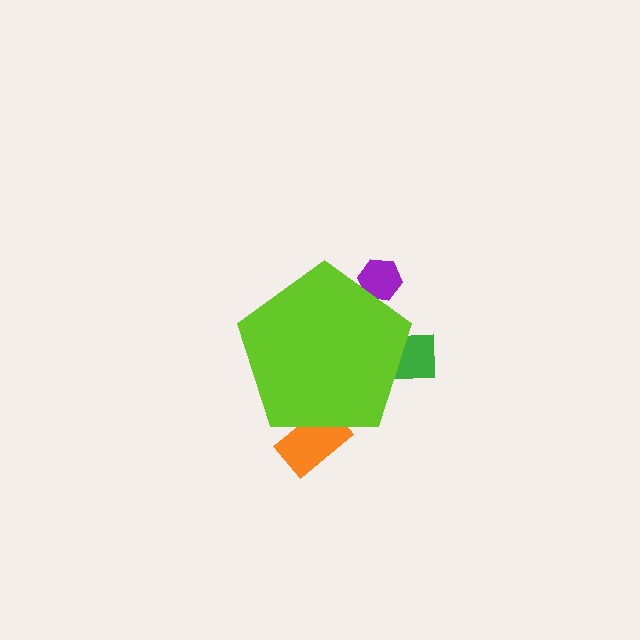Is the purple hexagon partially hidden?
Yes, the purple hexagon is partially hidden behind the lime pentagon.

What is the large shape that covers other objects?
A lime pentagon.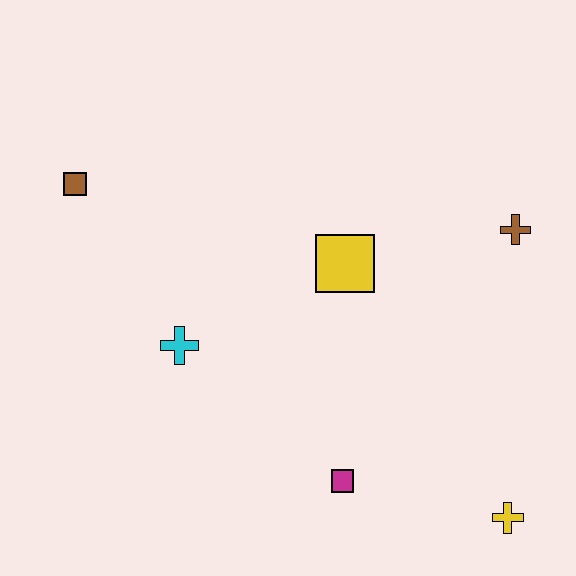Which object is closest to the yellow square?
The brown cross is closest to the yellow square.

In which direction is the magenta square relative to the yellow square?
The magenta square is below the yellow square.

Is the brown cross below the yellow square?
No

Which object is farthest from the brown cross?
The brown square is farthest from the brown cross.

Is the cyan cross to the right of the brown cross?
No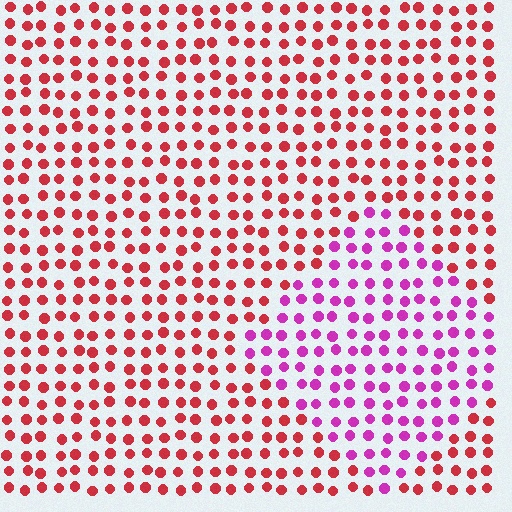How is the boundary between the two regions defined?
The boundary is defined purely by a slight shift in hue (about 46 degrees). Spacing, size, and orientation are identical on both sides.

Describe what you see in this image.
The image is filled with small red elements in a uniform arrangement. A diamond-shaped region is visible where the elements are tinted to a slightly different hue, forming a subtle color boundary.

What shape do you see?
I see a diamond.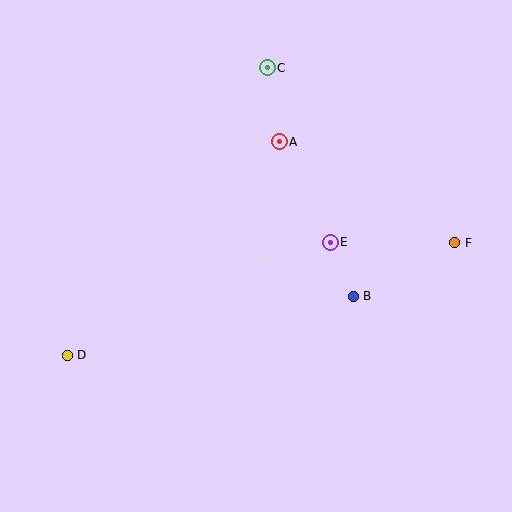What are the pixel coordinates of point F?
Point F is at (455, 243).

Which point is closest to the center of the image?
Point E at (330, 242) is closest to the center.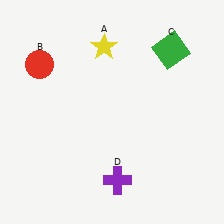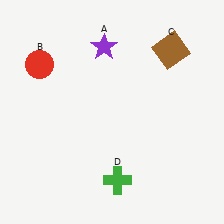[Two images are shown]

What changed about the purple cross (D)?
In Image 1, D is purple. In Image 2, it changed to green.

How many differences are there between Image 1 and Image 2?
There are 3 differences between the two images.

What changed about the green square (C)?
In Image 1, C is green. In Image 2, it changed to brown.